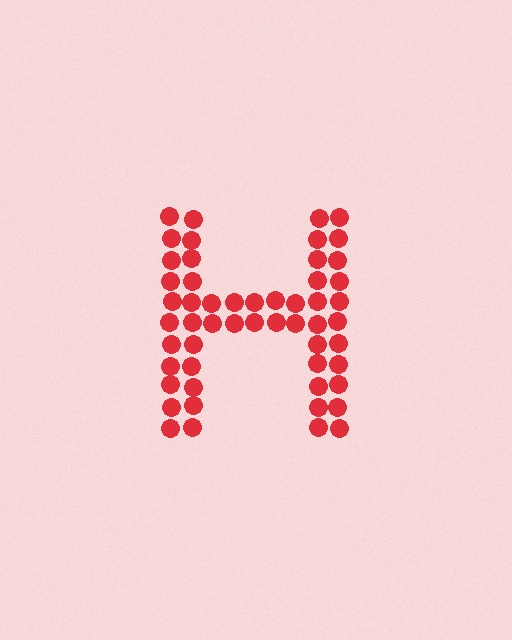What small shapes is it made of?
It is made of small circles.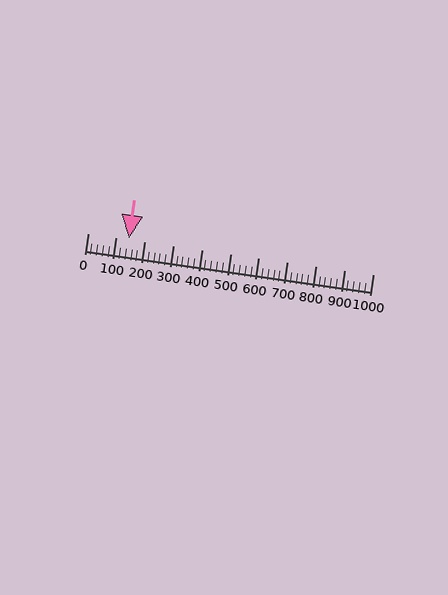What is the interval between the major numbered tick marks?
The major tick marks are spaced 100 units apart.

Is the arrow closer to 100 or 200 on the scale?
The arrow is closer to 100.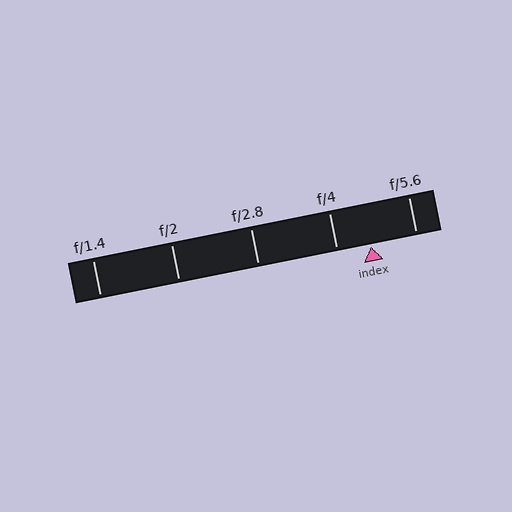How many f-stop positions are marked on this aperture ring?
There are 5 f-stop positions marked.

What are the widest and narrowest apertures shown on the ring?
The widest aperture shown is f/1.4 and the narrowest is f/5.6.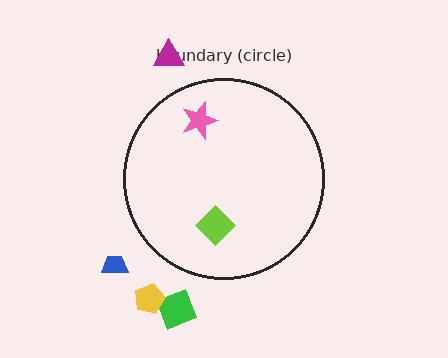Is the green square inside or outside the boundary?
Outside.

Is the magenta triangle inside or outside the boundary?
Outside.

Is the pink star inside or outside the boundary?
Inside.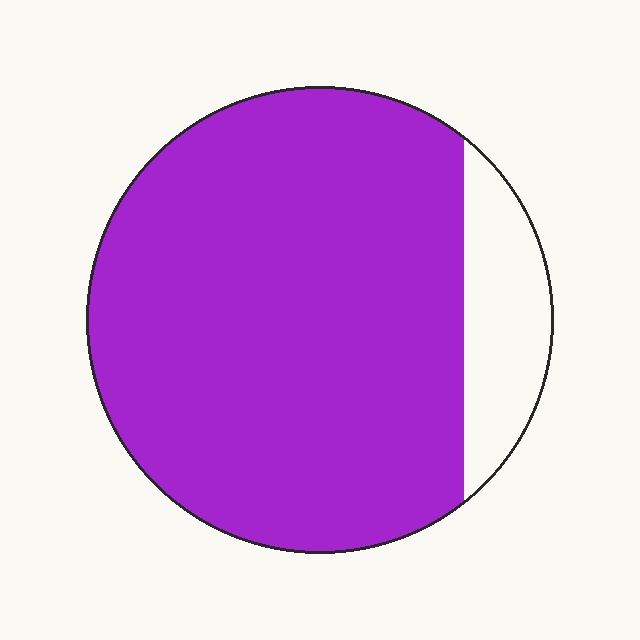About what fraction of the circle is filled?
About seven eighths (7/8).